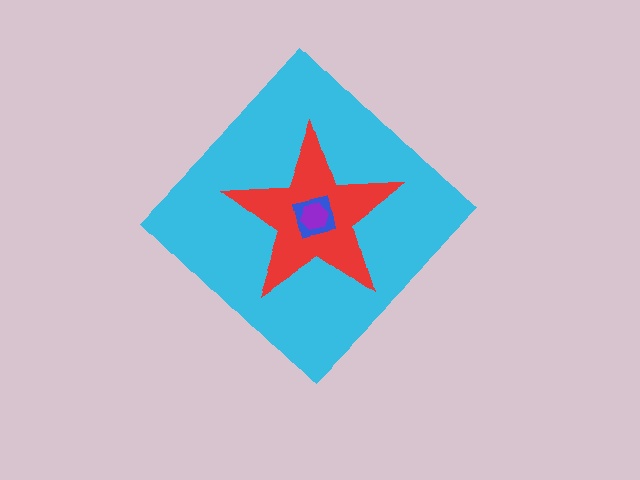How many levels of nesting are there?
4.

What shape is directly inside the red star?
The blue square.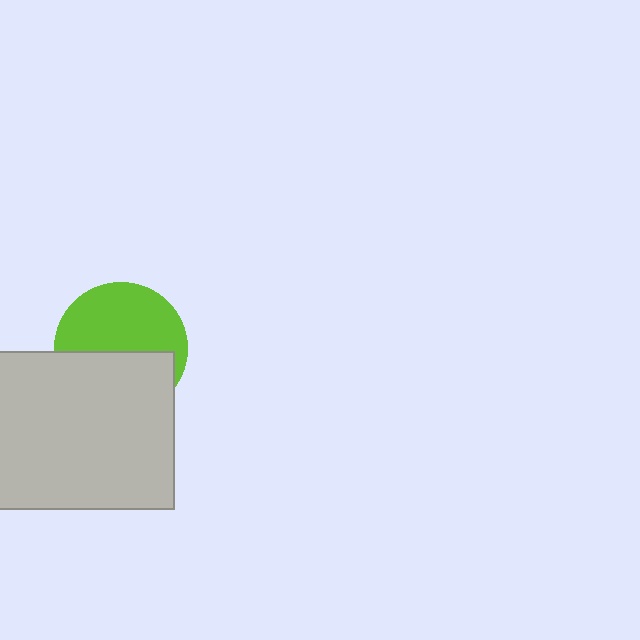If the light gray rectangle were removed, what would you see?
You would see the complete lime circle.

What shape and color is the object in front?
The object in front is a light gray rectangle.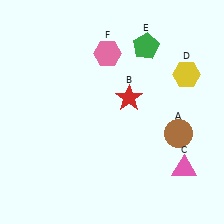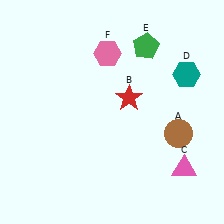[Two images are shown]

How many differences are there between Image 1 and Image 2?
There is 1 difference between the two images.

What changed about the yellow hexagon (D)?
In Image 1, D is yellow. In Image 2, it changed to teal.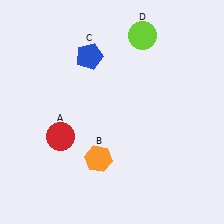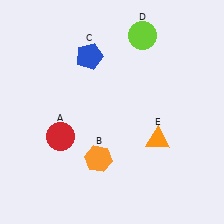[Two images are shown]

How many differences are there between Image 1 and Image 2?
There is 1 difference between the two images.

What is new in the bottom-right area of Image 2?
An orange triangle (E) was added in the bottom-right area of Image 2.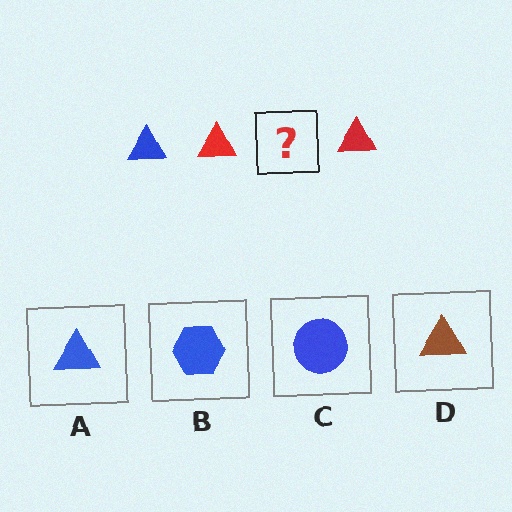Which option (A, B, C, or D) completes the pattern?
A.